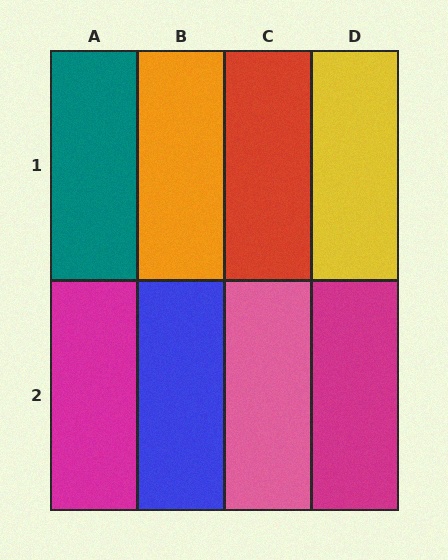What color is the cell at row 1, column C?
Red.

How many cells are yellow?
1 cell is yellow.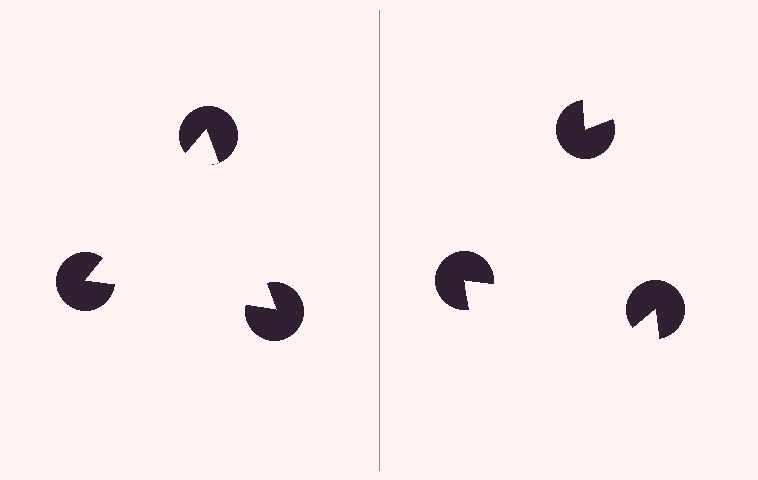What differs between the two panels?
The pac-man discs are positioned identically on both sides; only the wedge orientations differ. On the left they align to a triangle; on the right they are misaligned.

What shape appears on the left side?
An illusory triangle.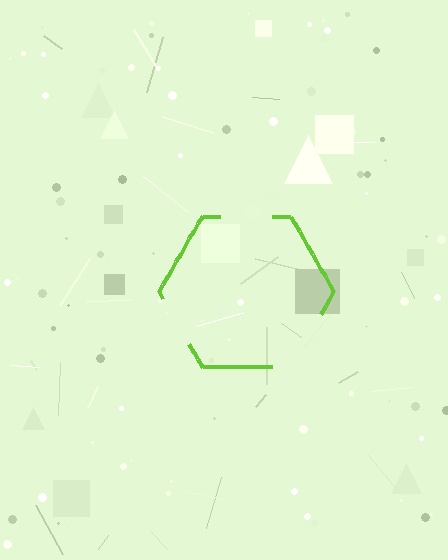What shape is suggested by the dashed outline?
The dashed outline suggests a hexagon.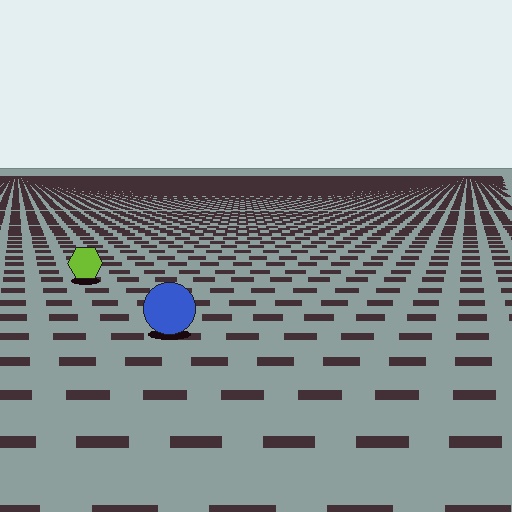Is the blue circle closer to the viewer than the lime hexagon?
Yes. The blue circle is closer — you can tell from the texture gradient: the ground texture is coarser near it.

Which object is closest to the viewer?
The blue circle is closest. The texture marks near it are larger and more spread out.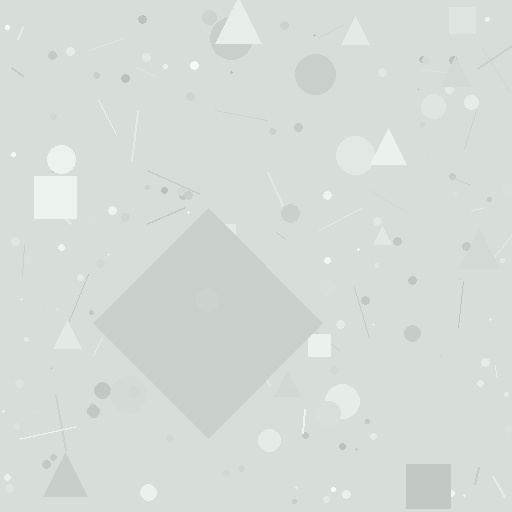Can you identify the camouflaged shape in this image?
The camouflaged shape is a diamond.